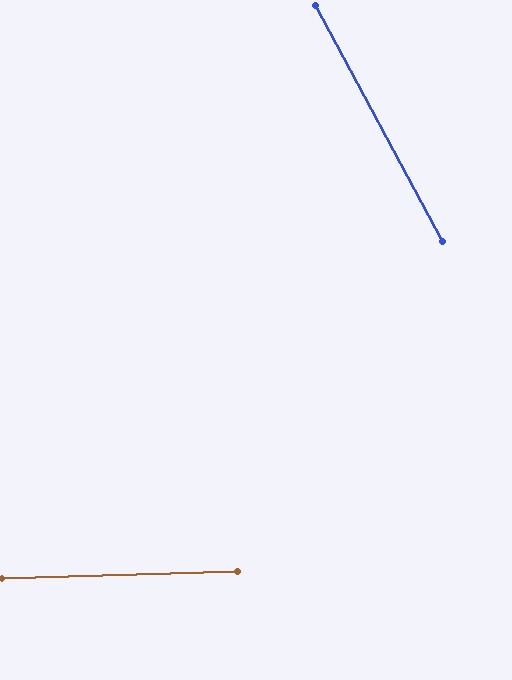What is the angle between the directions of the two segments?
Approximately 63 degrees.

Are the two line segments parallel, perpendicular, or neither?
Neither parallel nor perpendicular — they differ by about 63°.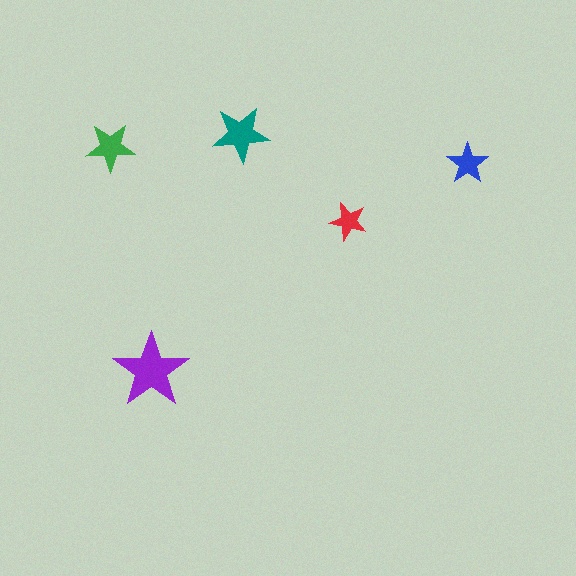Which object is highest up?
The teal star is topmost.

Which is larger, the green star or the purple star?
The purple one.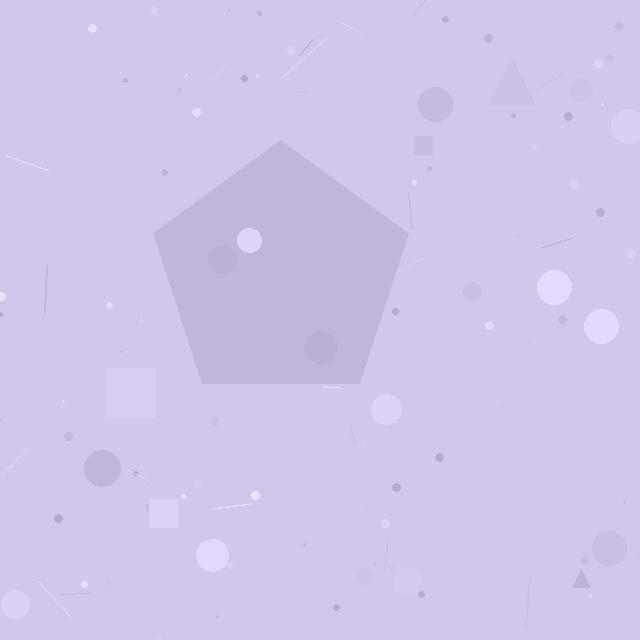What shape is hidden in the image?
A pentagon is hidden in the image.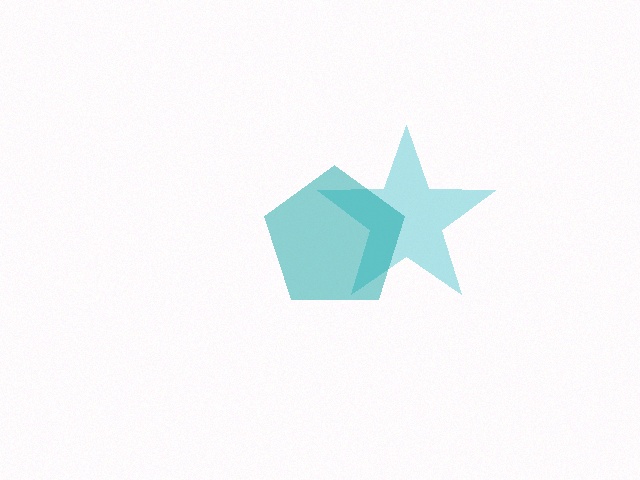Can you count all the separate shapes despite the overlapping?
Yes, there are 2 separate shapes.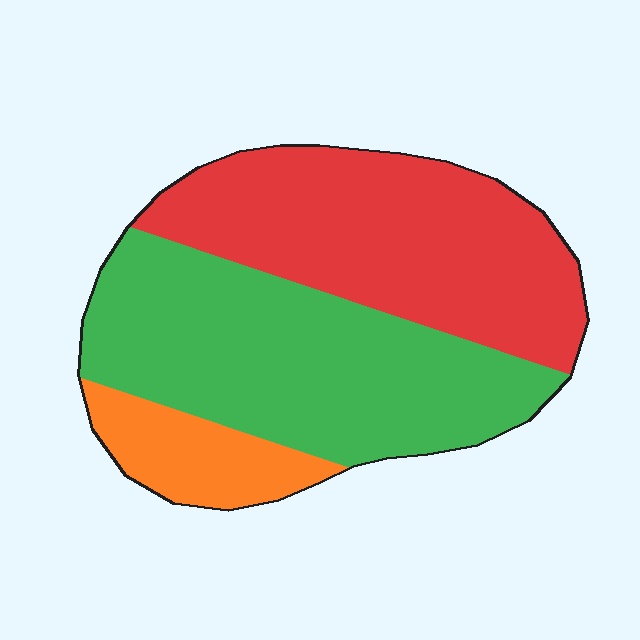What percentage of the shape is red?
Red takes up about two fifths (2/5) of the shape.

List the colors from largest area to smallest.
From largest to smallest: green, red, orange.